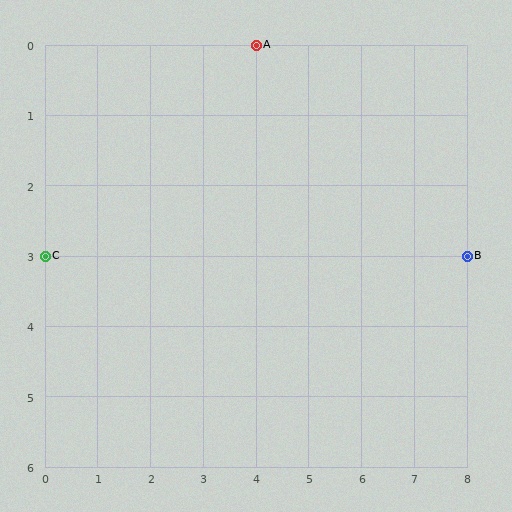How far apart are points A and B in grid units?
Points A and B are 4 columns and 3 rows apart (about 5.0 grid units diagonally).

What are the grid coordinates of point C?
Point C is at grid coordinates (0, 3).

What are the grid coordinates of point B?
Point B is at grid coordinates (8, 3).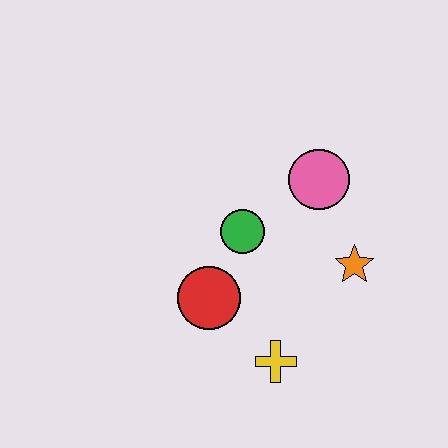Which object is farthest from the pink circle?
The yellow cross is farthest from the pink circle.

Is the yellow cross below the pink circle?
Yes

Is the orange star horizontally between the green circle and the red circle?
No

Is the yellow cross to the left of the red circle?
No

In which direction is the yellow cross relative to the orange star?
The yellow cross is below the orange star.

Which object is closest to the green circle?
The red circle is closest to the green circle.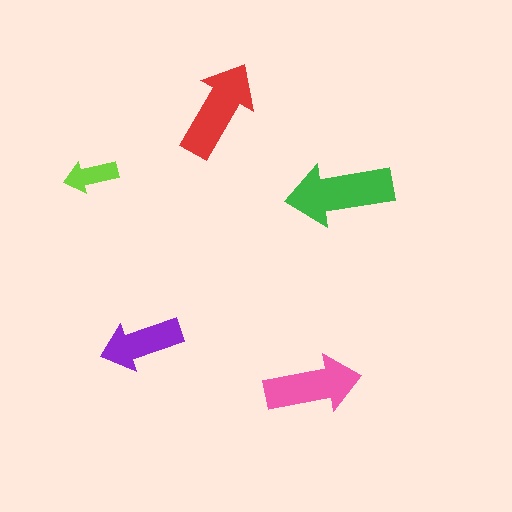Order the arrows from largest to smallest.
the green one, the red one, the pink one, the purple one, the lime one.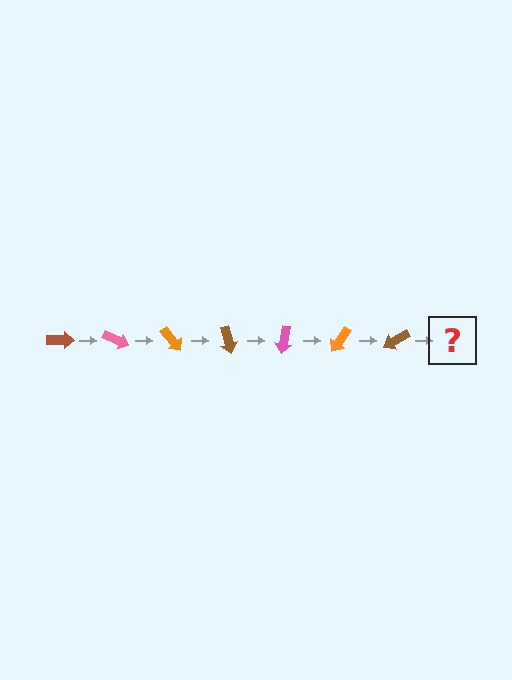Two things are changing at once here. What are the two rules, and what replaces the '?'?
The two rules are that it rotates 25 degrees each step and the color cycles through brown, pink, and orange. The '?' should be a pink arrow, rotated 175 degrees from the start.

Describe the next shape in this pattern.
It should be a pink arrow, rotated 175 degrees from the start.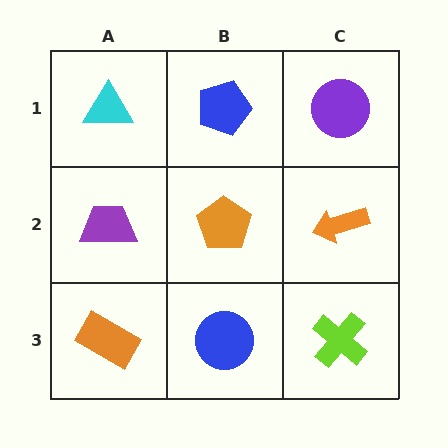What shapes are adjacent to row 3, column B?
An orange pentagon (row 2, column B), an orange rectangle (row 3, column A), a lime cross (row 3, column C).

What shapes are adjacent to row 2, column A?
A cyan triangle (row 1, column A), an orange rectangle (row 3, column A), an orange pentagon (row 2, column B).